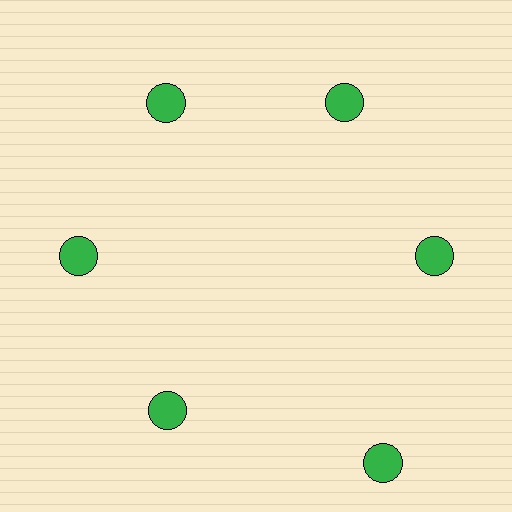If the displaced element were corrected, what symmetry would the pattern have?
It would have 6-fold rotational symmetry — the pattern would map onto itself every 60 degrees.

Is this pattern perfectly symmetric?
No. The 6 green circles are arranged in a ring, but one element near the 5 o'clock position is pushed outward from the center, breaking the 6-fold rotational symmetry.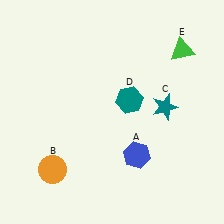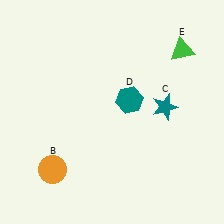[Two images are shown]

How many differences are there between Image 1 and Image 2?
There is 1 difference between the two images.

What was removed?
The blue hexagon (A) was removed in Image 2.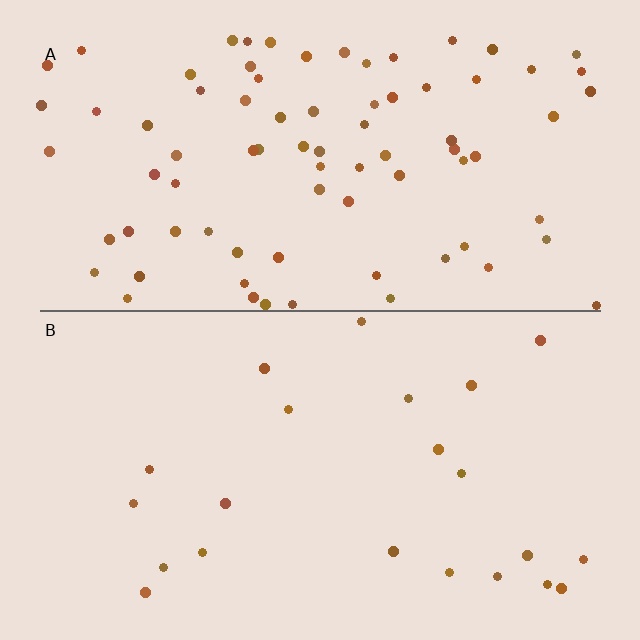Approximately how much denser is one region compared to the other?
Approximately 3.6× — region A over region B.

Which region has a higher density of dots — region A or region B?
A (the top).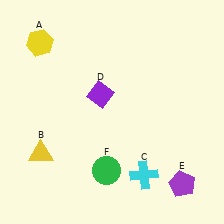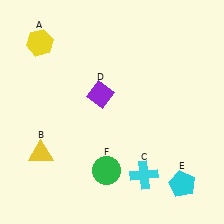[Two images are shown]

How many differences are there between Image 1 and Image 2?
There is 1 difference between the two images.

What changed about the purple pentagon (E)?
In Image 1, E is purple. In Image 2, it changed to cyan.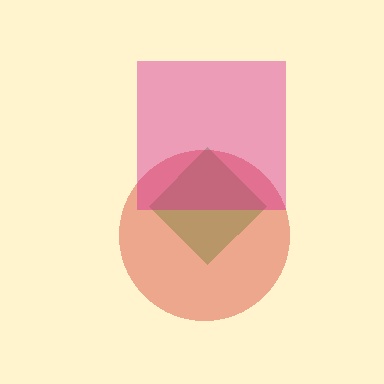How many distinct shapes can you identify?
There are 3 distinct shapes: a green diamond, a red circle, a magenta square.